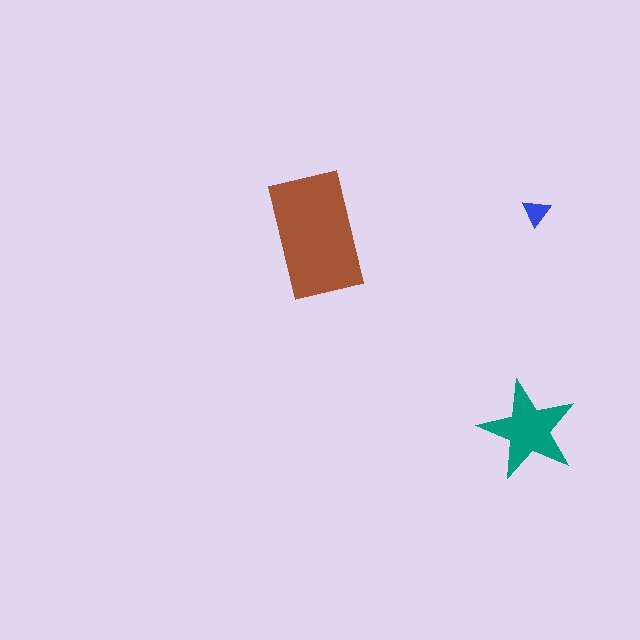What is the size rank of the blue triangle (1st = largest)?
3rd.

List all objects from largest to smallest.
The brown rectangle, the teal star, the blue triangle.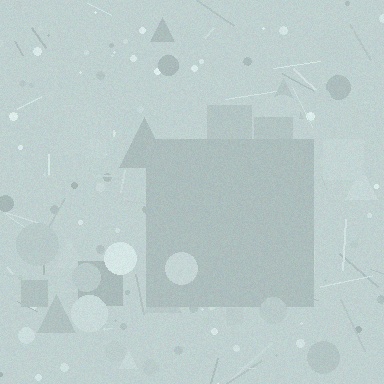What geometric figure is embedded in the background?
A square is embedded in the background.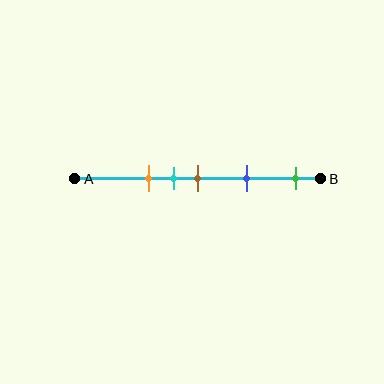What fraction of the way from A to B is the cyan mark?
The cyan mark is approximately 40% (0.4) of the way from A to B.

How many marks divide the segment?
There are 5 marks dividing the segment.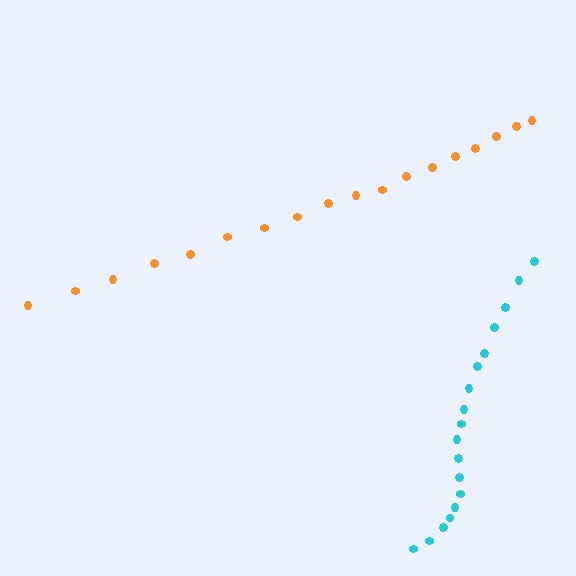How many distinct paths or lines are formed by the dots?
There are 2 distinct paths.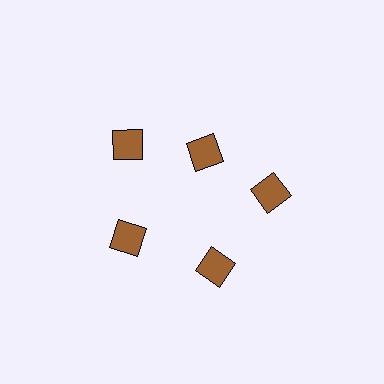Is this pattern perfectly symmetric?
No. The 5 brown diamonds are arranged in a ring, but one element near the 1 o'clock position is pulled inward toward the center, breaking the 5-fold rotational symmetry.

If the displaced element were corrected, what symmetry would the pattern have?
It would have 5-fold rotational symmetry — the pattern would map onto itself every 72 degrees.